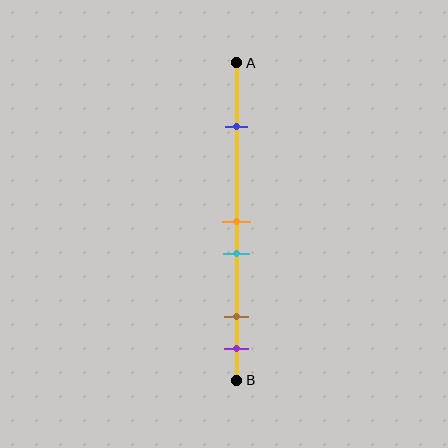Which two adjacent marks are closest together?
The orange and cyan marks are the closest adjacent pair.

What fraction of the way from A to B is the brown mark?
The brown mark is approximately 80% (0.8) of the way from A to B.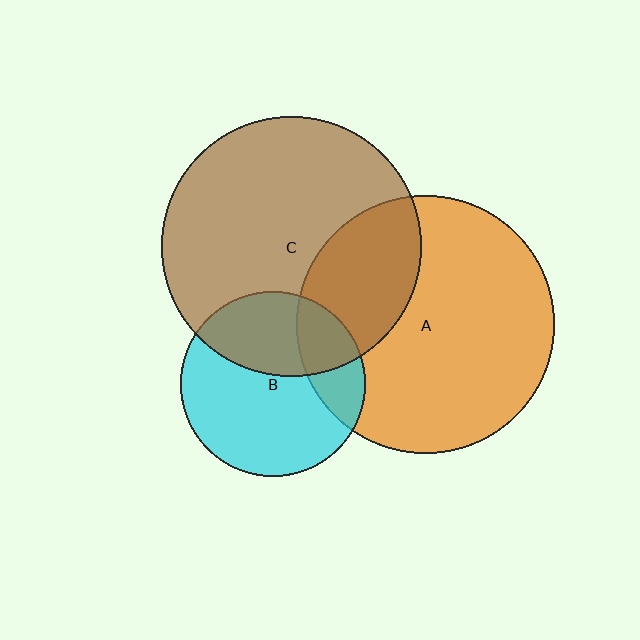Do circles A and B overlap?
Yes.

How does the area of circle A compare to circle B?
Approximately 2.0 times.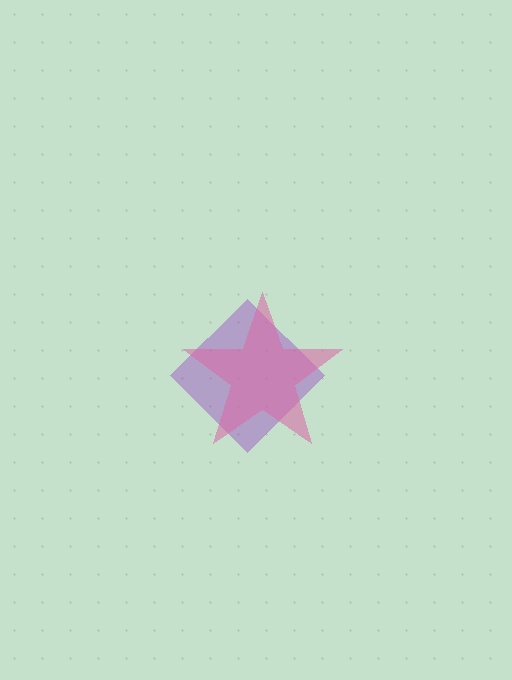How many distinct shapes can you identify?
There are 2 distinct shapes: a purple diamond, a pink star.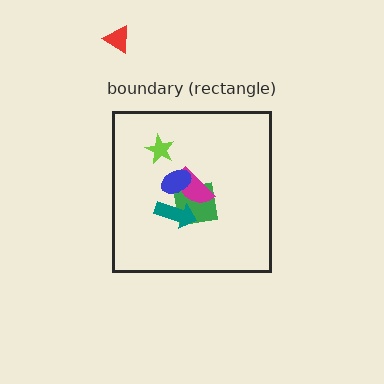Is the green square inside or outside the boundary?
Inside.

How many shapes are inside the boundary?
5 inside, 1 outside.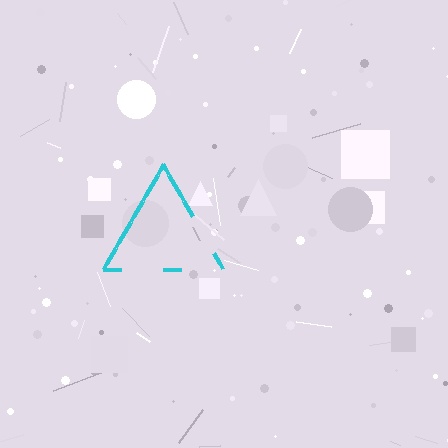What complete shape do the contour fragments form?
The contour fragments form a triangle.